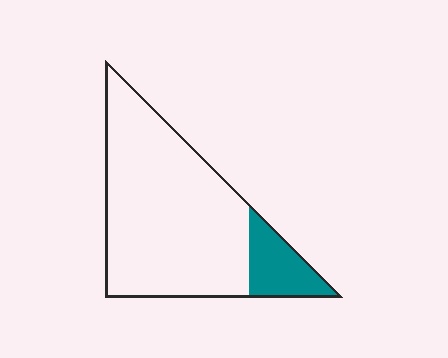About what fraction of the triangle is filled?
About one sixth (1/6).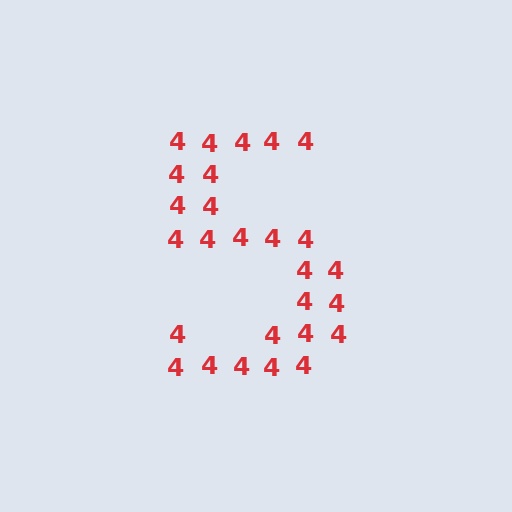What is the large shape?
The large shape is the digit 5.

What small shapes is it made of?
It is made of small digit 4's.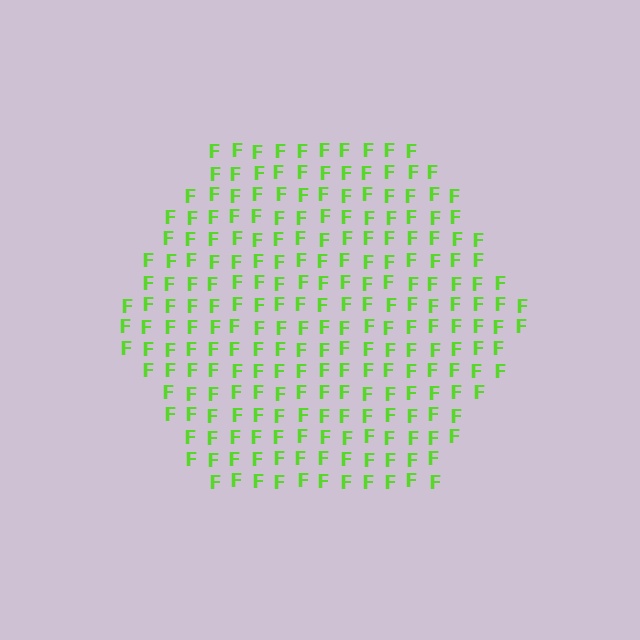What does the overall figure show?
The overall figure shows a hexagon.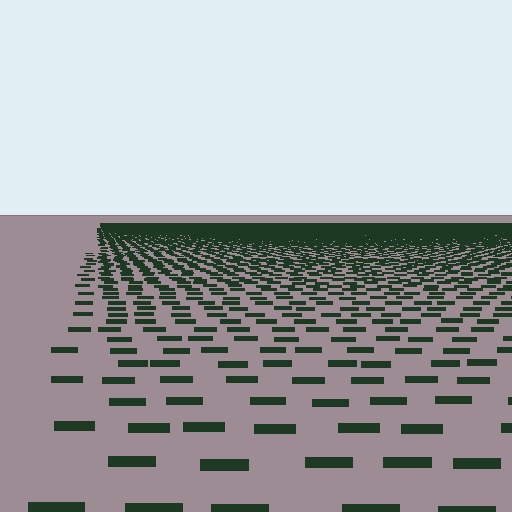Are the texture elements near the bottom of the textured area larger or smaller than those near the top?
Larger. Near the bottom, elements are closer to the viewer and appear at a bigger on-screen size.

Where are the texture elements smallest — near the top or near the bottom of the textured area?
Near the top.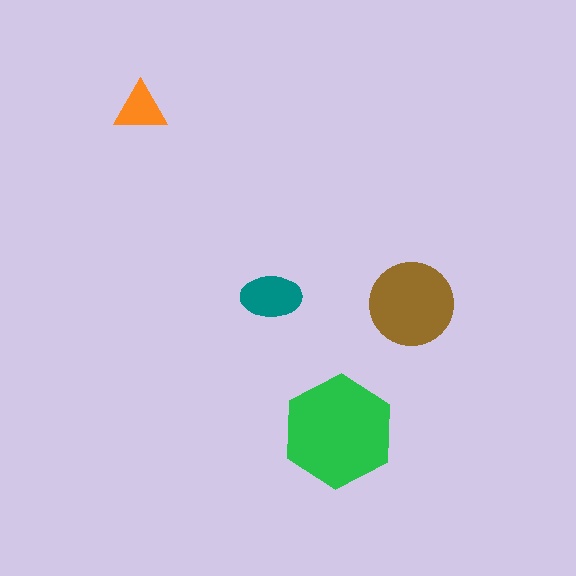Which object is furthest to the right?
The brown circle is rightmost.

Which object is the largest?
The green hexagon.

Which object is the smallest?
The orange triangle.